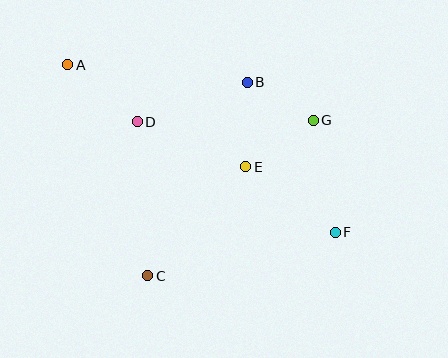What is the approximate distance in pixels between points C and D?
The distance between C and D is approximately 154 pixels.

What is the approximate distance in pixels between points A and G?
The distance between A and G is approximately 252 pixels.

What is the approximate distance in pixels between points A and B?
The distance between A and B is approximately 180 pixels.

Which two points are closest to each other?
Points B and G are closest to each other.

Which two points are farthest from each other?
Points A and F are farthest from each other.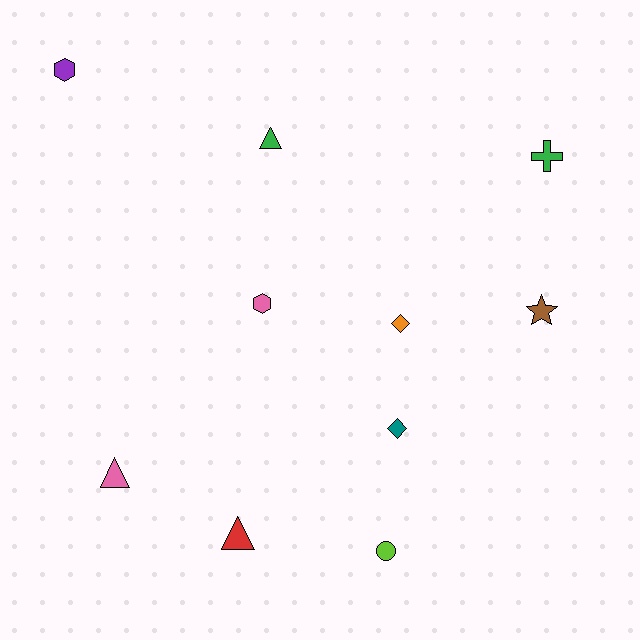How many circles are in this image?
There is 1 circle.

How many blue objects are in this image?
There are no blue objects.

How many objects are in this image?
There are 10 objects.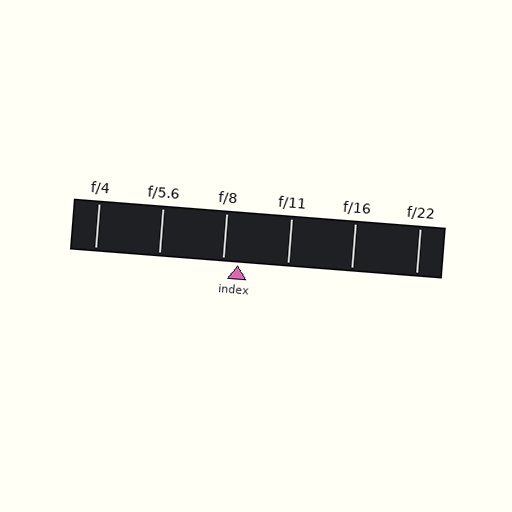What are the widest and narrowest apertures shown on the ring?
The widest aperture shown is f/4 and the narrowest is f/22.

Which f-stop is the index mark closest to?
The index mark is closest to f/8.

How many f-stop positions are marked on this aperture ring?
There are 6 f-stop positions marked.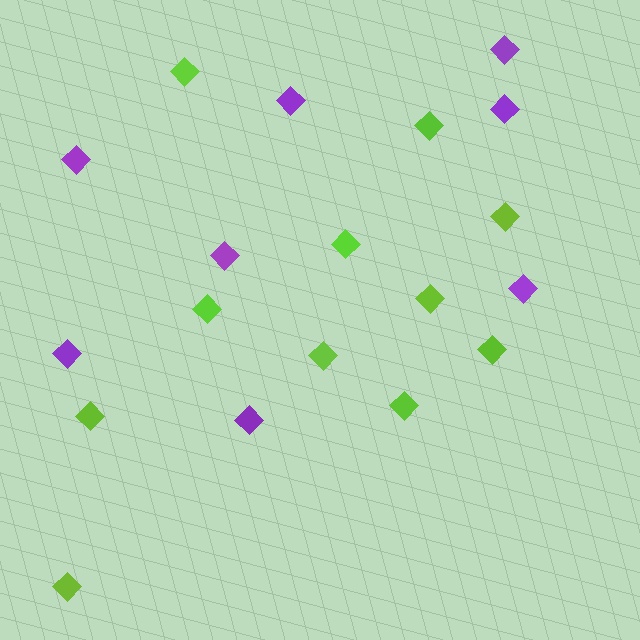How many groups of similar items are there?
There are 2 groups: one group of purple diamonds (8) and one group of lime diamonds (11).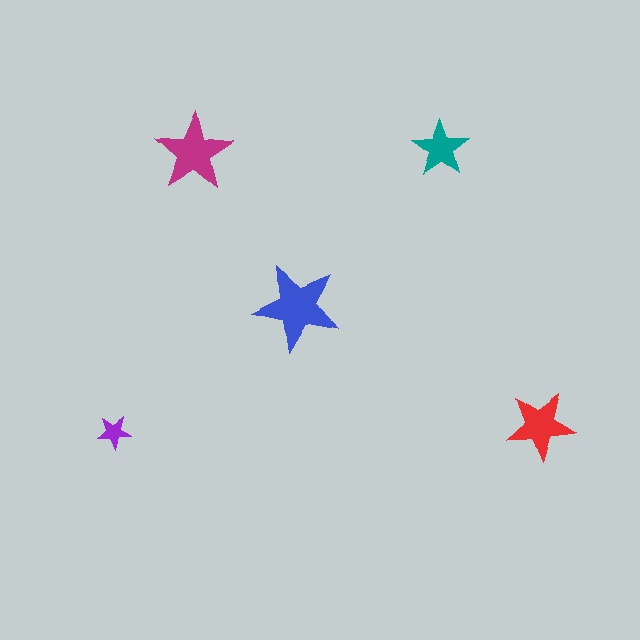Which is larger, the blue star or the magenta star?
The blue one.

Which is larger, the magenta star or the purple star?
The magenta one.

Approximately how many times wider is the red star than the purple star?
About 2 times wider.